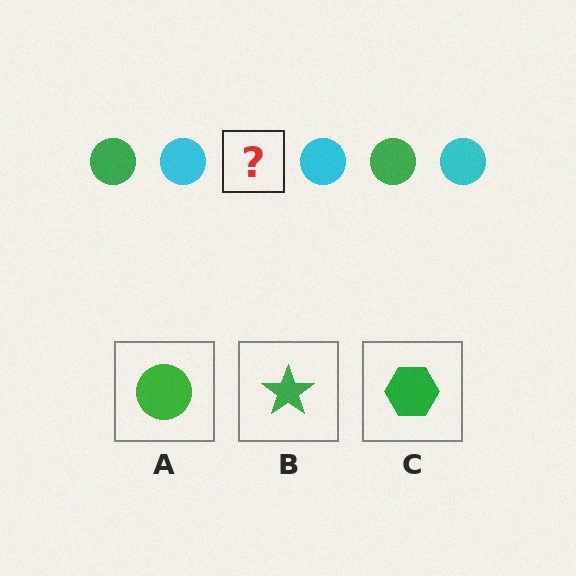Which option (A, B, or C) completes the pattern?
A.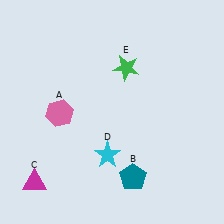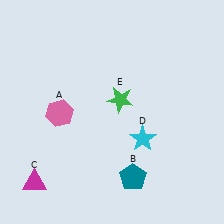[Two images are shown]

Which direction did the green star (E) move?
The green star (E) moved down.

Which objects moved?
The objects that moved are: the cyan star (D), the green star (E).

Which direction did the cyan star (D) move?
The cyan star (D) moved right.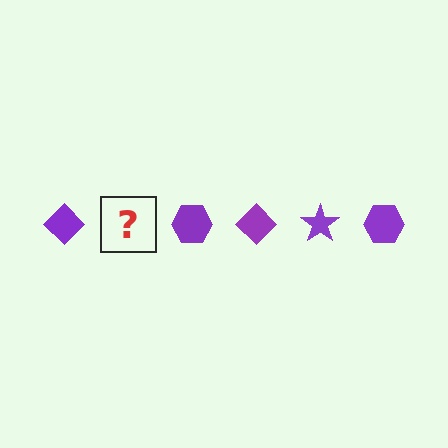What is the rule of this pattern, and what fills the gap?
The rule is that the pattern cycles through diamond, star, hexagon shapes in purple. The gap should be filled with a purple star.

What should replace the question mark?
The question mark should be replaced with a purple star.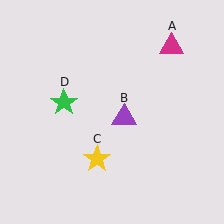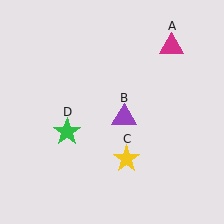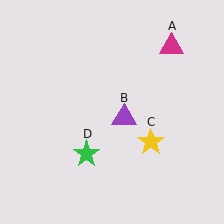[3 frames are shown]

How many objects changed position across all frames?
2 objects changed position: yellow star (object C), green star (object D).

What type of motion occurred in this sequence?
The yellow star (object C), green star (object D) rotated counterclockwise around the center of the scene.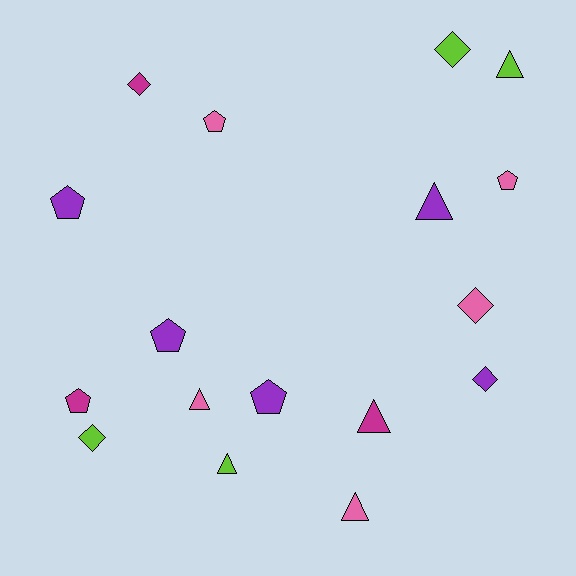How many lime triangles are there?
There are 2 lime triangles.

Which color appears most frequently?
Purple, with 5 objects.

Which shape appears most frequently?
Pentagon, with 6 objects.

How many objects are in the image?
There are 17 objects.